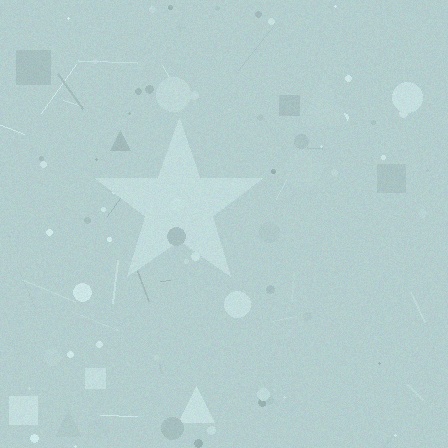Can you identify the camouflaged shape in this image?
The camouflaged shape is a star.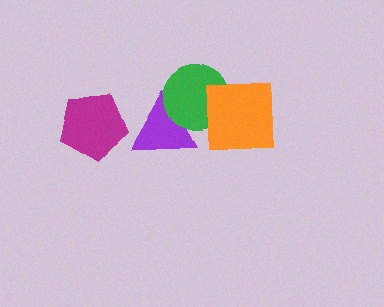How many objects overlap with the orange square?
1 object overlaps with the orange square.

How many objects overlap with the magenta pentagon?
0 objects overlap with the magenta pentagon.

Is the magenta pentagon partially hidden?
No, no other shape covers it.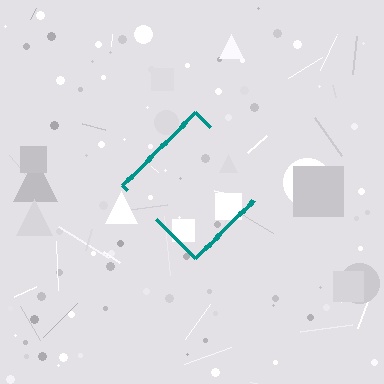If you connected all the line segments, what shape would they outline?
They would outline a diamond.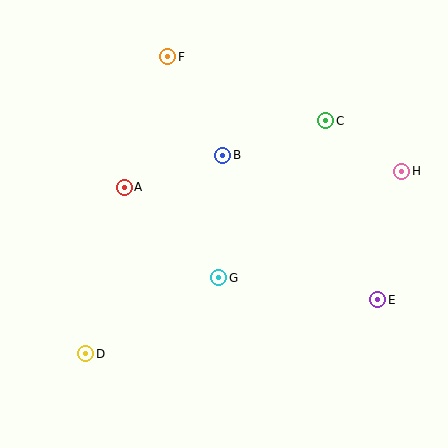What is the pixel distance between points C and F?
The distance between C and F is 170 pixels.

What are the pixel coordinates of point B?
Point B is at (223, 155).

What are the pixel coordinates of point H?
Point H is at (402, 171).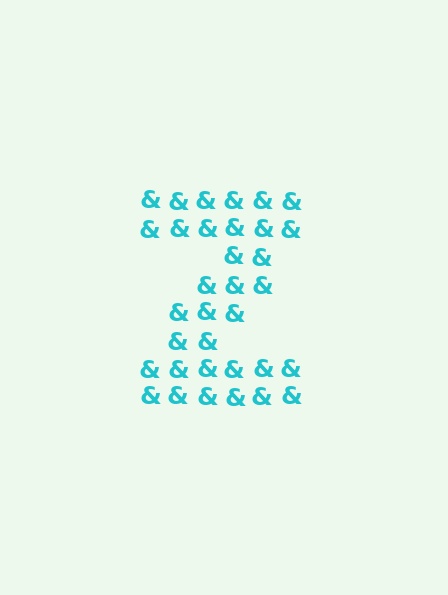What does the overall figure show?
The overall figure shows the letter Z.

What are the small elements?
The small elements are ampersands.